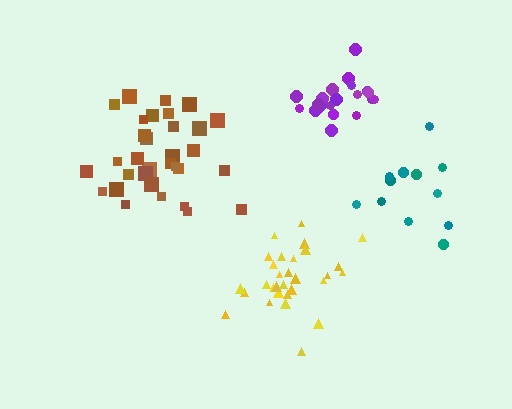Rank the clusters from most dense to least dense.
purple, yellow, brown, teal.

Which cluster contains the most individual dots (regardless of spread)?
Brown (32).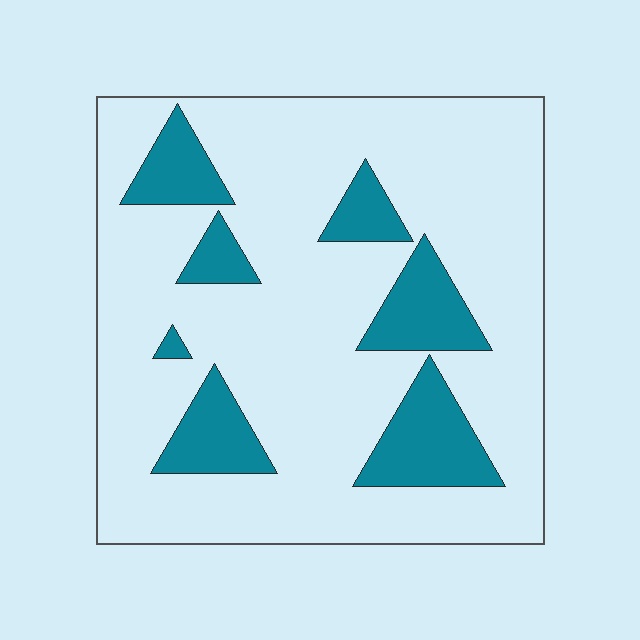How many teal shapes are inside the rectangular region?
7.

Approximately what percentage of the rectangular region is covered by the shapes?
Approximately 20%.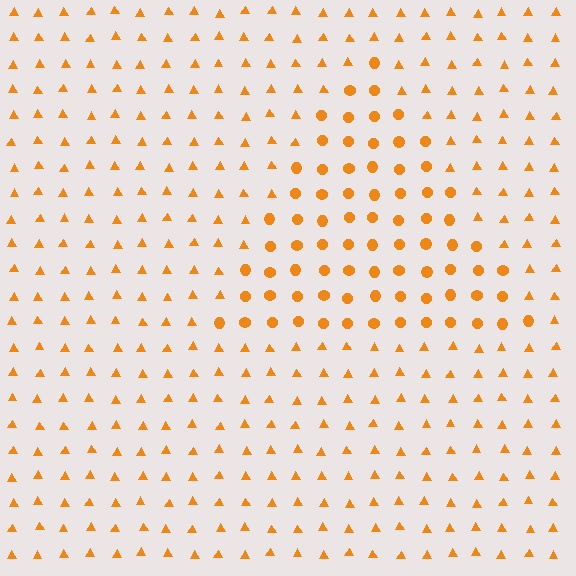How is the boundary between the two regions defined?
The boundary is defined by a change in element shape: circles inside vs. triangles outside. All elements share the same color and spacing.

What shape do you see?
I see a triangle.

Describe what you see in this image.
The image is filled with small orange elements arranged in a uniform grid. A triangle-shaped region contains circles, while the surrounding area contains triangles. The boundary is defined purely by the change in element shape.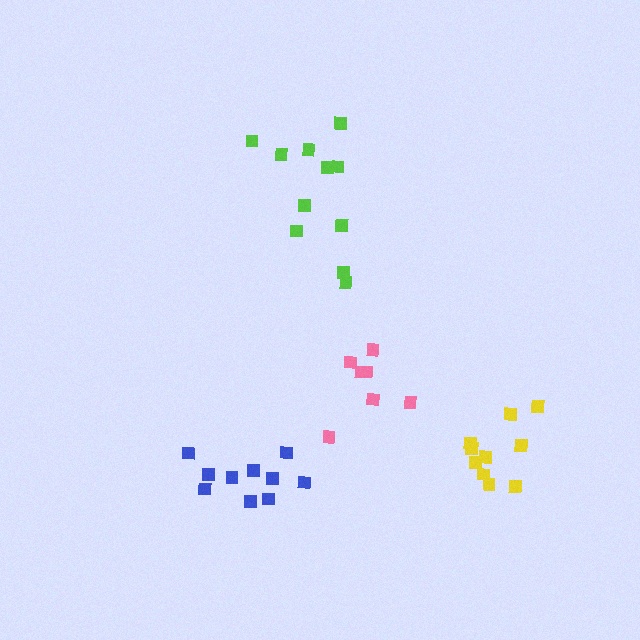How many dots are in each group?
Group 1: 11 dots, Group 2: 10 dots, Group 3: 10 dots, Group 4: 7 dots (38 total).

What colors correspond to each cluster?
The clusters are colored: lime, yellow, blue, pink.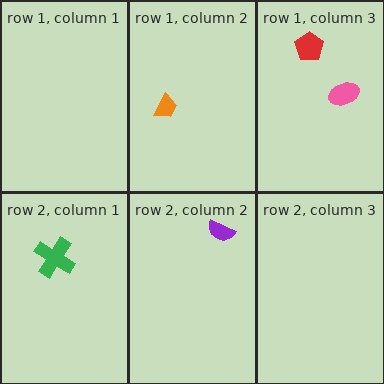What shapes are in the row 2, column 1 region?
The green cross.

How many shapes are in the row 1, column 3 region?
2.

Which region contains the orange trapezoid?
The row 1, column 2 region.